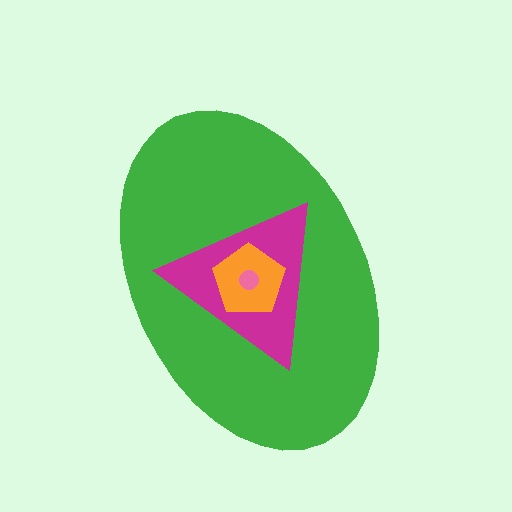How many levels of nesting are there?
4.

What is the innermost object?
The pink circle.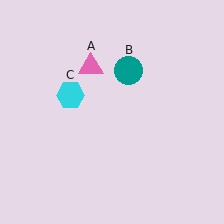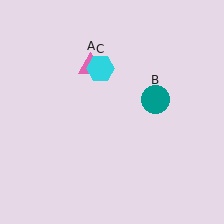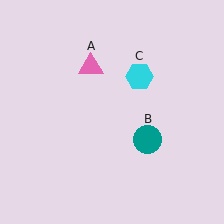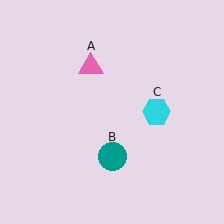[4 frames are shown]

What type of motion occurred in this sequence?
The teal circle (object B), cyan hexagon (object C) rotated clockwise around the center of the scene.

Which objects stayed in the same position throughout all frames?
Pink triangle (object A) remained stationary.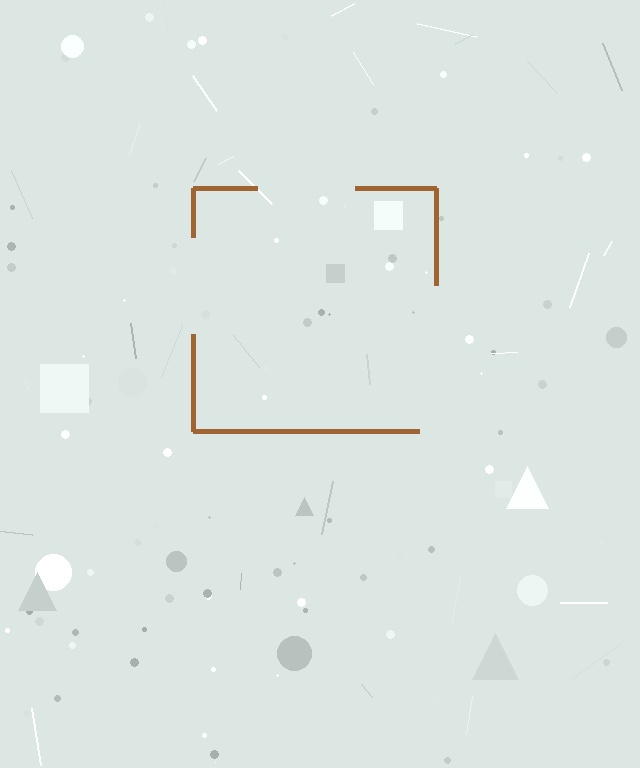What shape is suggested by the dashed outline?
The dashed outline suggests a square.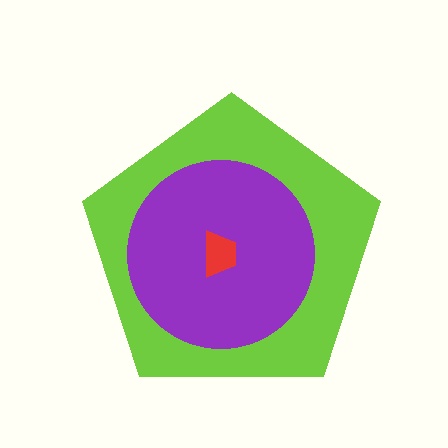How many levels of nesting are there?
3.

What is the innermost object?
The red trapezoid.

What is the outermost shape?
The lime pentagon.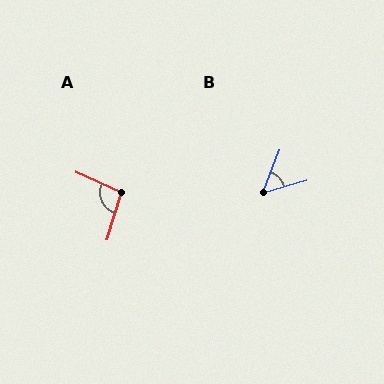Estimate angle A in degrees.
Approximately 97 degrees.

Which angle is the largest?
A, at approximately 97 degrees.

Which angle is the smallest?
B, at approximately 53 degrees.